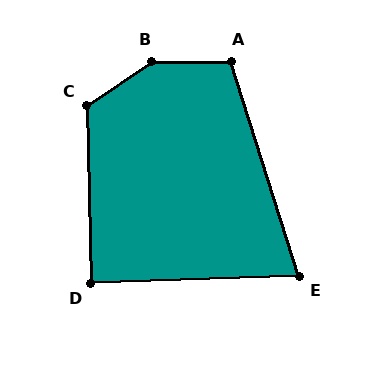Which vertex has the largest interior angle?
B, at approximately 146 degrees.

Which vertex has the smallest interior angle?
E, at approximately 74 degrees.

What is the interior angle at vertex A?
Approximately 107 degrees (obtuse).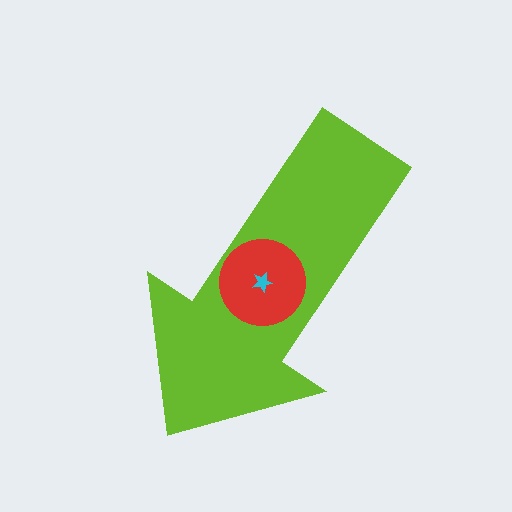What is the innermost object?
The cyan star.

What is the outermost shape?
The lime arrow.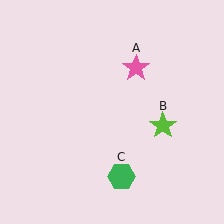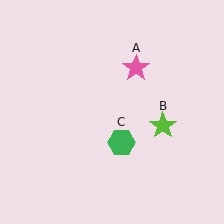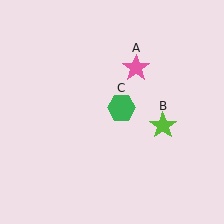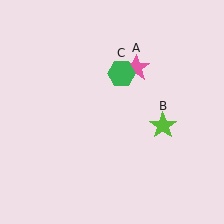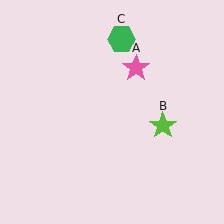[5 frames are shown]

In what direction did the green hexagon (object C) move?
The green hexagon (object C) moved up.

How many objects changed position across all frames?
1 object changed position: green hexagon (object C).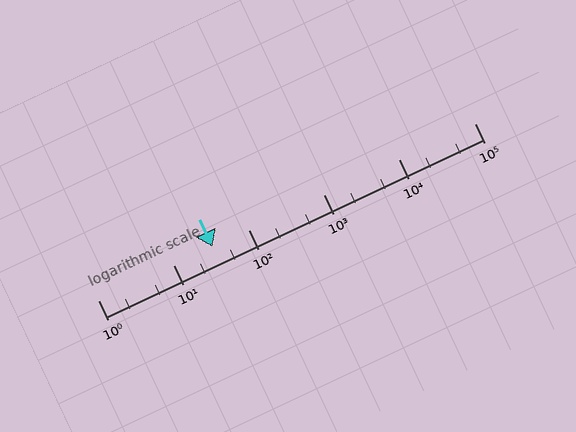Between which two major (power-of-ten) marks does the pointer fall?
The pointer is between 10 and 100.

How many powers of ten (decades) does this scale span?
The scale spans 5 decades, from 1 to 100000.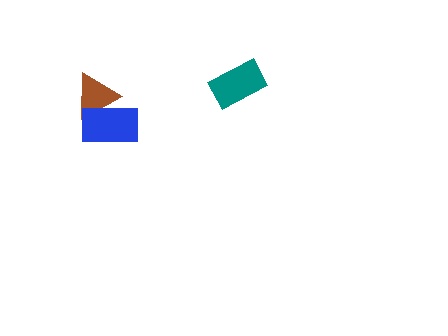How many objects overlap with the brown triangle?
1 object overlaps with the brown triangle.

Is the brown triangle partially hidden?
Yes, it is partially covered by another shape.